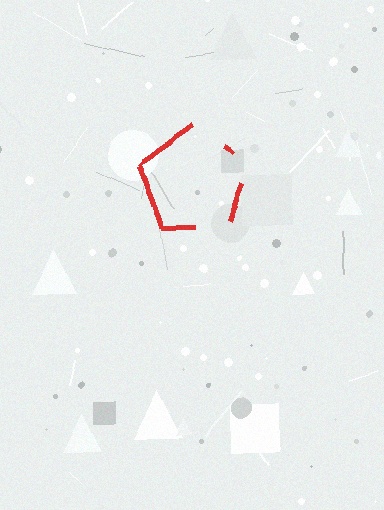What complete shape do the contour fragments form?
The contour fragments form a pentagon.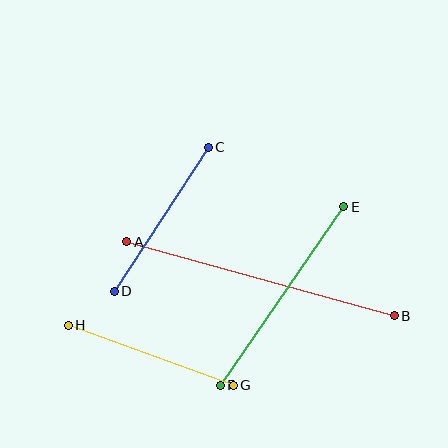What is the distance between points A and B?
The distance is approximately 278 pixels.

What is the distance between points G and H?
The distance is approximately 176 pixels.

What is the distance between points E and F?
The distance is approximately 217 pixels.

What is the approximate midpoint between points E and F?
The midpoint is at approximately (282, 296) pixels.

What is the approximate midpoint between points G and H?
The midpoint is at approximately (151, 355) pixels.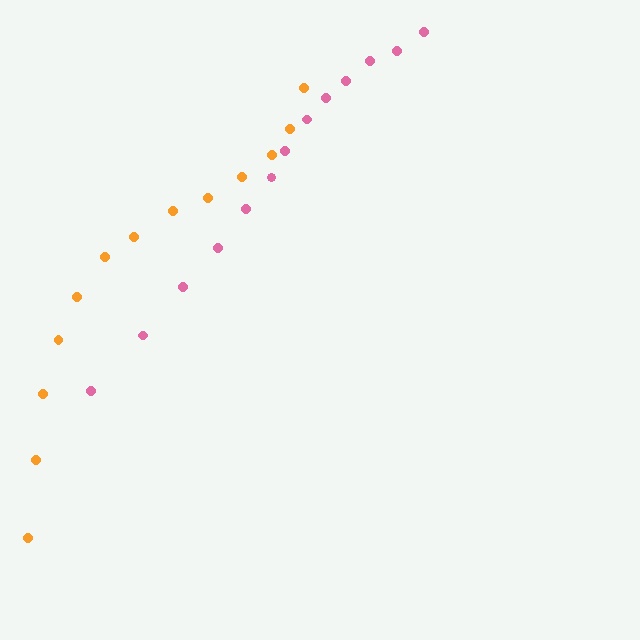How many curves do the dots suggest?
There are 2 distinct paths.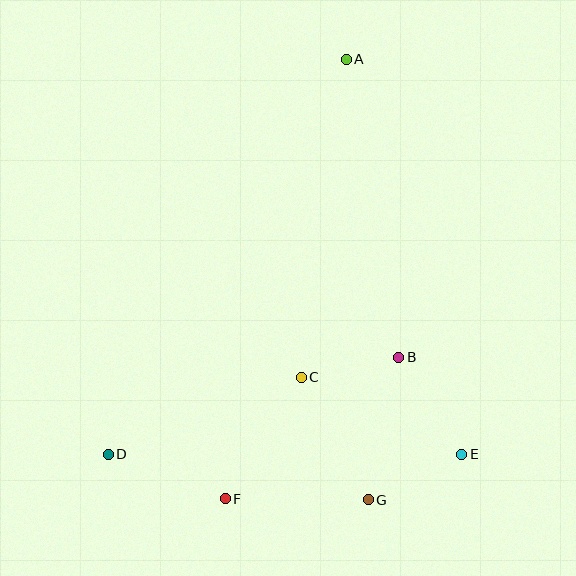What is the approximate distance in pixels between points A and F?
The distance between A and F is approximately 456 pixels.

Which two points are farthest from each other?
Points A and D are farthest from each other.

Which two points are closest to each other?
Points B and C are closest to each other.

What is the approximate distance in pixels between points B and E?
The distance between B and E is approximately 115 pixels.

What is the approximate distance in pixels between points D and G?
The distance between D and G is approximately 264 pixels.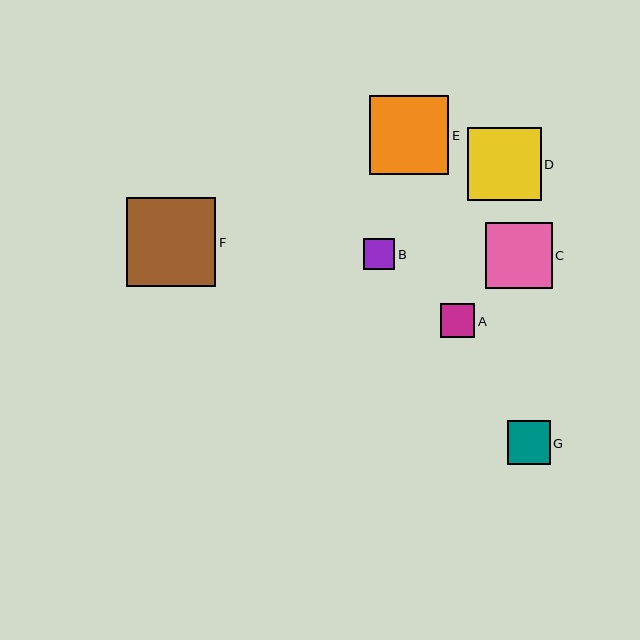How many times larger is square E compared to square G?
Square E is approximately 1.8 times the size of square G.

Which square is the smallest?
Square B is the smallest with a size of approximately 31 pixels.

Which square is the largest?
Square F is the largest with a size of approximately 89 pixels.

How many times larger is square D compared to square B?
Square D is approximately 2.4 times the size of square B.